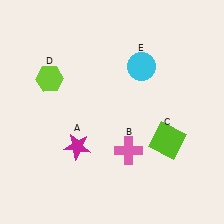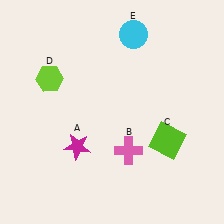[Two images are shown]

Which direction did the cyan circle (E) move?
The cyan circle (E) moved up.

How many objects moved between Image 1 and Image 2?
1 object moved between the two images.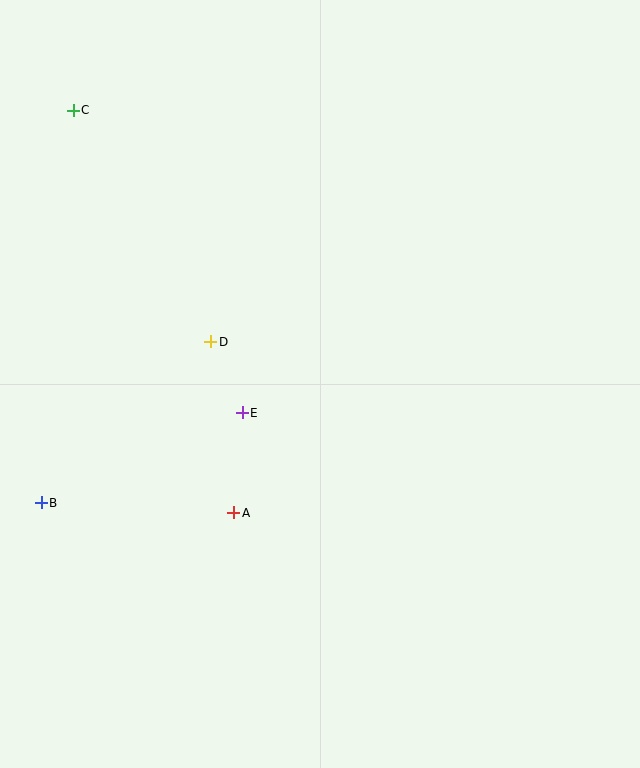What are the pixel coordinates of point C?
Point C is at (73, 110).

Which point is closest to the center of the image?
Point E at (242, 413) is closest to the center.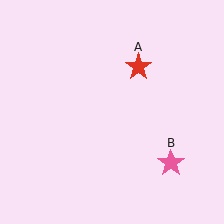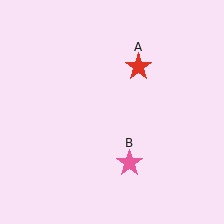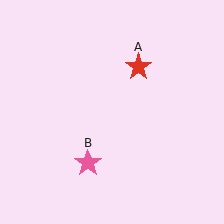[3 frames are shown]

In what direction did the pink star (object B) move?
The pink star (object B) moved left.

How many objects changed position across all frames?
1 object changed position: pink star (object B).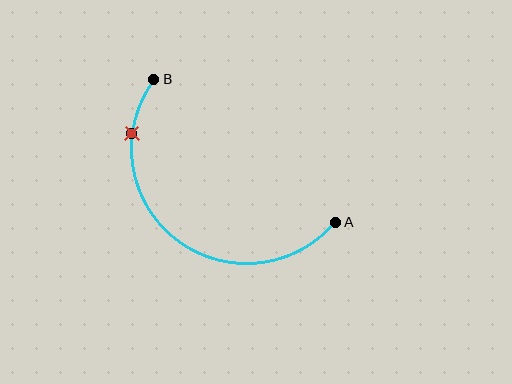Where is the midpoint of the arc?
The arc midpoint is the point on the curve farthest from the straight line joining A and B. It sits below and to the left of that line.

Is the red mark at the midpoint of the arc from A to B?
No. The red mark lies on the arc but is closer to endpoint B. The arc midpoint would be at the point on the curve equidistant along the arc from both A and B.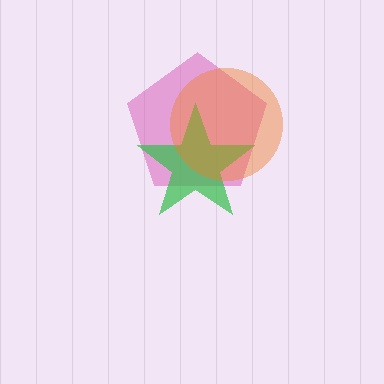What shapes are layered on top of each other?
The layered shapes are: a pink pentagon, a green star, an orange circle.